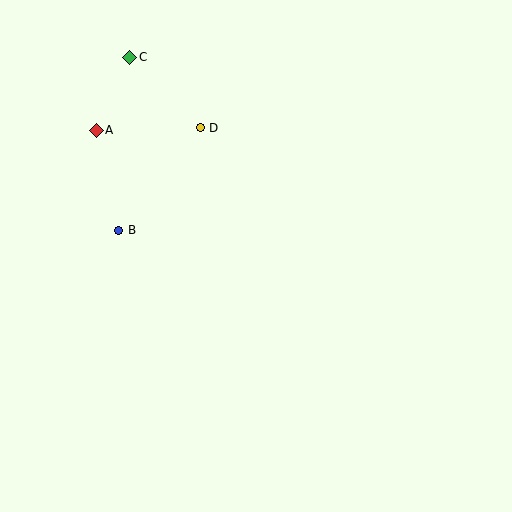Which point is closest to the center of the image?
Point B at (119, 230) is closest to the center.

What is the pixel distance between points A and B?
The distance between A and B is 103 pixels.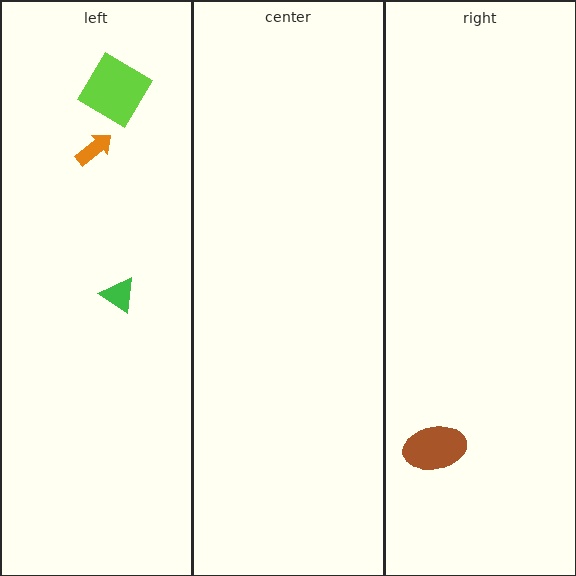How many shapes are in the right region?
1.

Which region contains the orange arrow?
The left region.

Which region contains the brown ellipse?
The right region.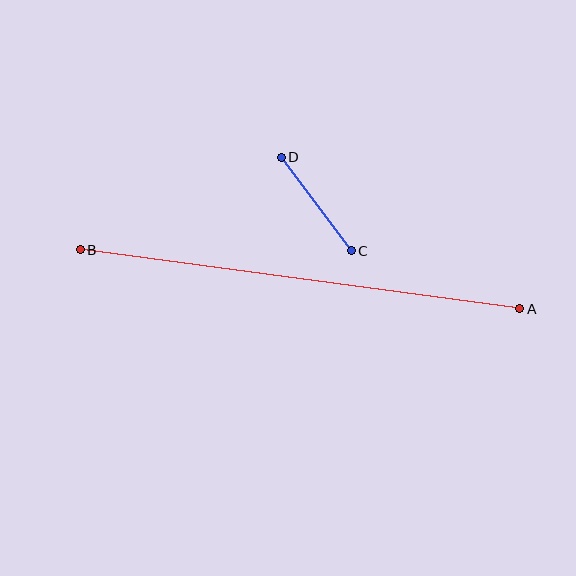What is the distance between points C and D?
The distance is approximately 117 pixels.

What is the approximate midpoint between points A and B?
The midpoint is at approximately (300, 279) pixels.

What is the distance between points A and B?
The distance is approximately 443 pixels.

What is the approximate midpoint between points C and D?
The midpoint is at approximately (316, 204) pixels.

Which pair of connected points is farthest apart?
Points A and B are farthest apart.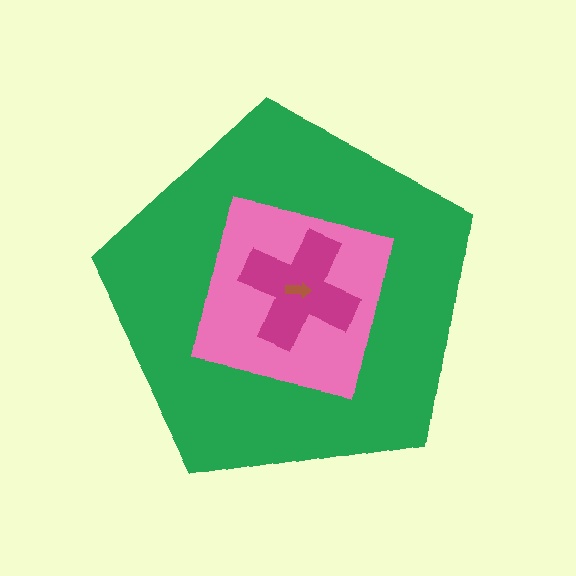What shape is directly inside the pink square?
The magenta cross.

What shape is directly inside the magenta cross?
The brown arrow.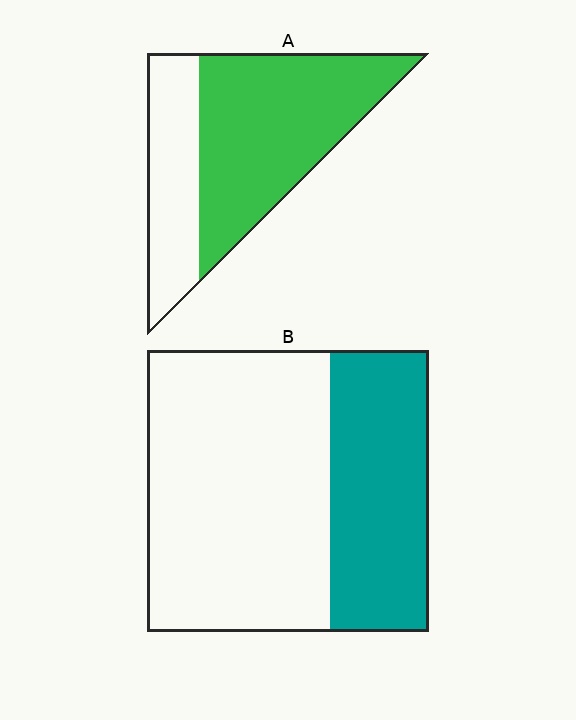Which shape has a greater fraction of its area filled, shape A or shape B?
Shape A.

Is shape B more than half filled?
No.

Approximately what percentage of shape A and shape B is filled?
A is approximately 65% and B is approximately 35%.